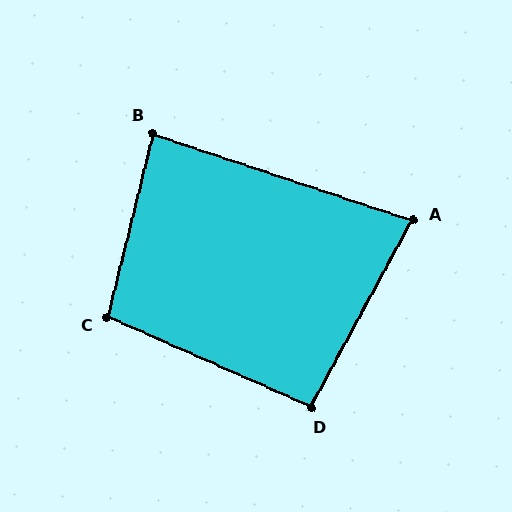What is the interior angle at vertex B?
Approximately 85 degrees (approximately right).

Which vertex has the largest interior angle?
C, at approximately 100 degrees.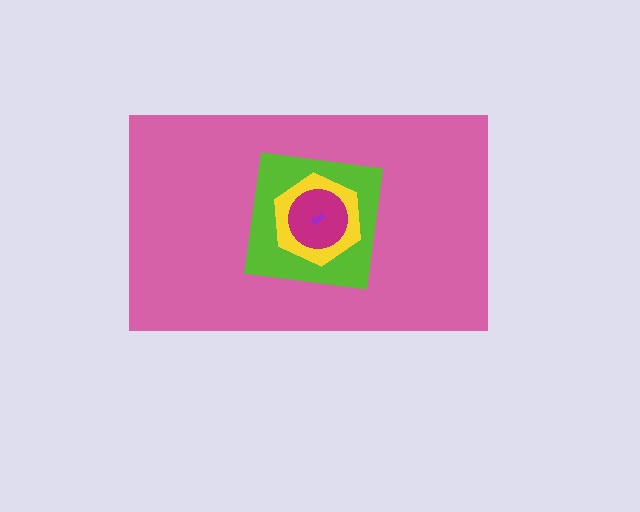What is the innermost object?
The purple arrow.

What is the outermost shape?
The pink rectangle.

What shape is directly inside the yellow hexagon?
The magenta circle.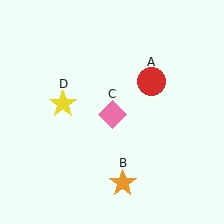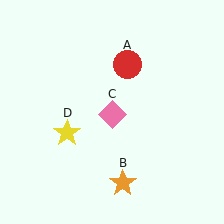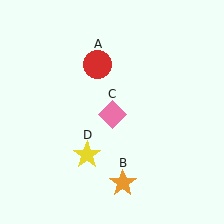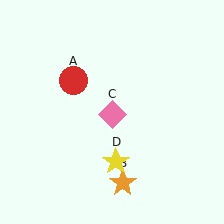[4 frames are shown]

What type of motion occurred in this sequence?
The red circle (object A), yellow star (object D) rotated counterclockwise around the center of the scene.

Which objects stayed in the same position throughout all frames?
Orange star (object B) and pink diamond (object C) remained stationary.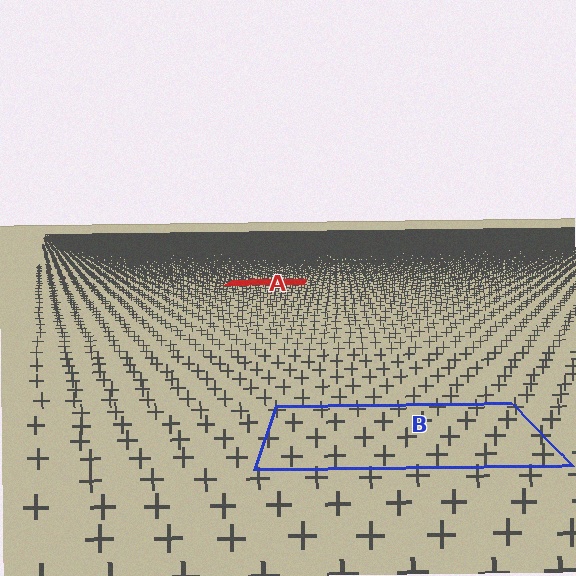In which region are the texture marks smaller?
The texture marks are smaller in region A, because it is farther away.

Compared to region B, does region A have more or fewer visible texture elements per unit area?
Region A has more texture elements per unit area — they are packed more densely because it is farther away.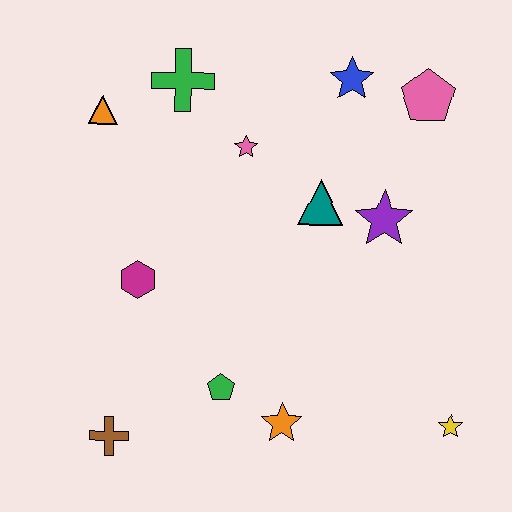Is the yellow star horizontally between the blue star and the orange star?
No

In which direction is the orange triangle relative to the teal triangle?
The orange triangle is to the left of the teal triangle.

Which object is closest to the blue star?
The pink pentagon is closest to the blue star.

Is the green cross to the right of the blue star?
No